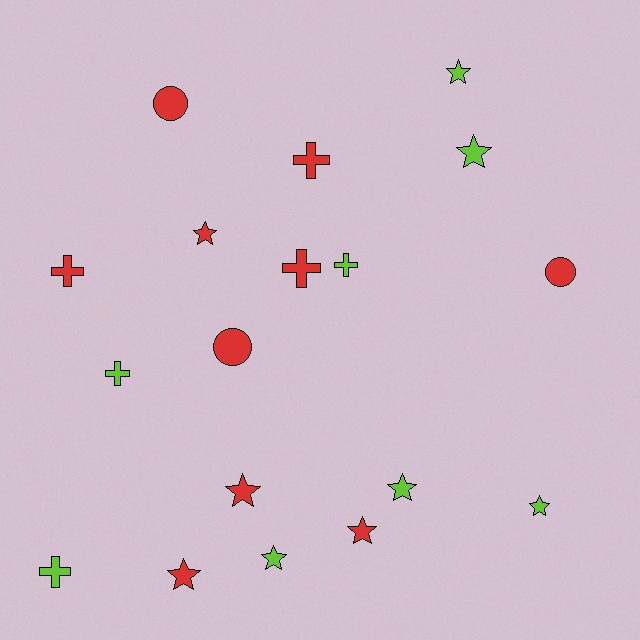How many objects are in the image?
There are 18 objects.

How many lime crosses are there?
There are 3 lime crosses.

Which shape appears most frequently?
Star, with 9 objects.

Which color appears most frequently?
Red, with 10 objects.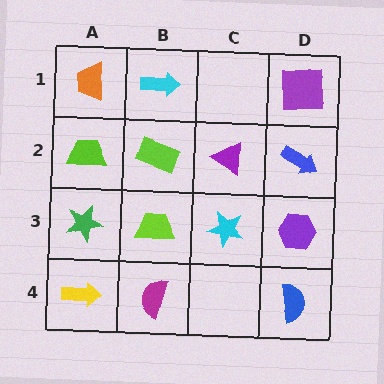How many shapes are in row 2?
4 shapes.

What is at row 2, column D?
A blue arrow.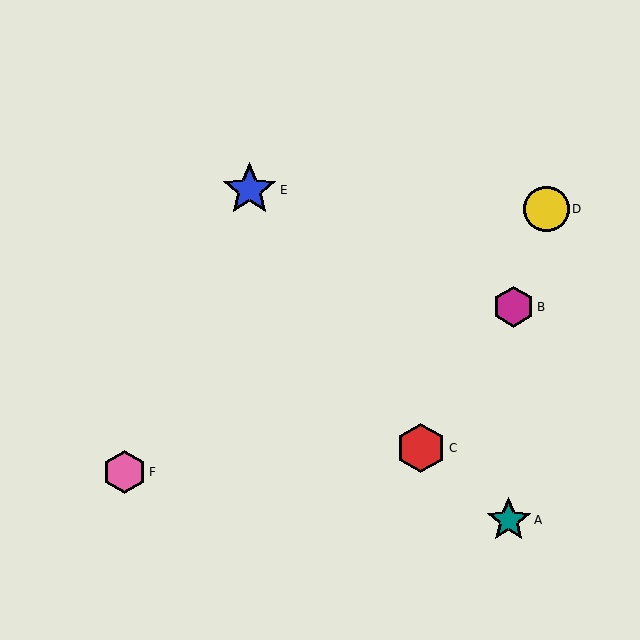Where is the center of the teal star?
The center of the teal star is at (509, 520).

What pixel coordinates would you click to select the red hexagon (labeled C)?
Click at (421, 448) to select the red hexagon C.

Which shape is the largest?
The blue star (labeled E) is the largest.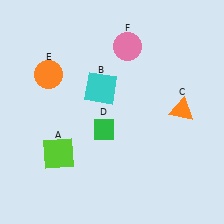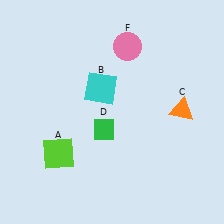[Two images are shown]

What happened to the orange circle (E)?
The orange circle (E) was removed in Image 2. It was in the top-left area of Image 1.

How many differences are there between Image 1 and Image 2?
There is 1 difference between the two images.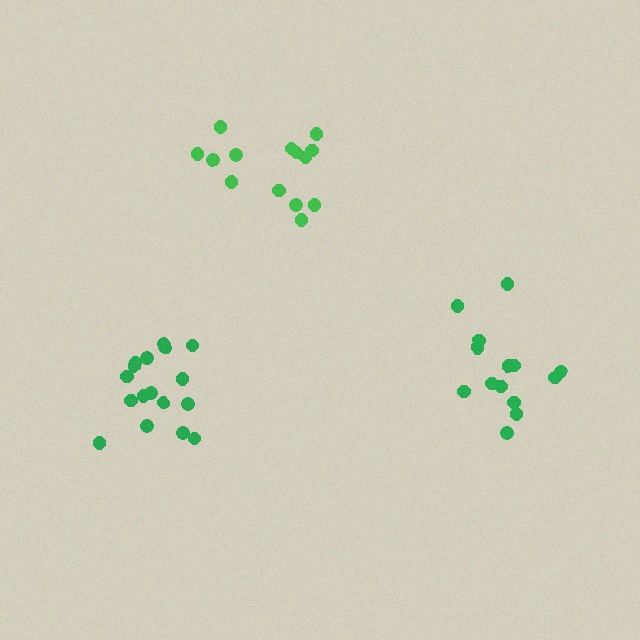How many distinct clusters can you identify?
There are 3 distinct clusters.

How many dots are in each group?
Group 1: 14 dots, Group 2: 14 dots, Group 3: 17 dots (45 total).